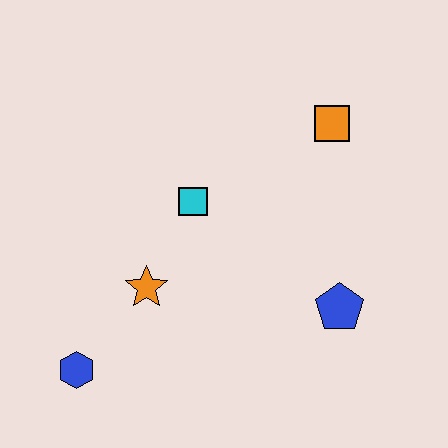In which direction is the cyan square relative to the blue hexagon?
The cyan square is above the blue hexagon.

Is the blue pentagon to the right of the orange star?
Yes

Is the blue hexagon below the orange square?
Yes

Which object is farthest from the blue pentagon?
The blue hexagon is farthest from the blue pentagon.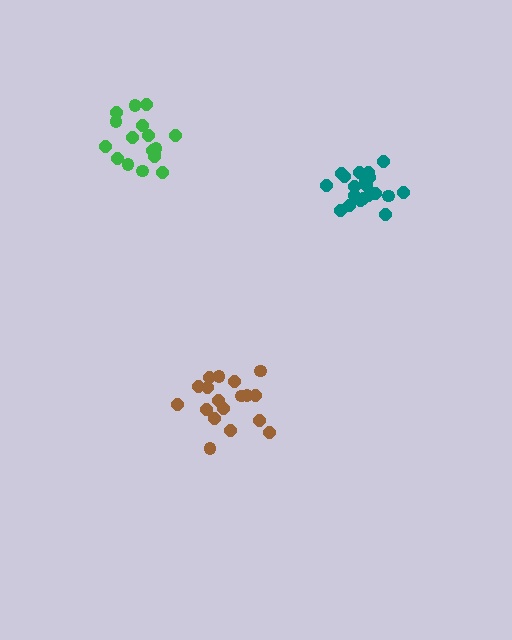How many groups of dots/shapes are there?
There are 3 groups.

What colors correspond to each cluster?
The clusters are colored: brown, green, teal.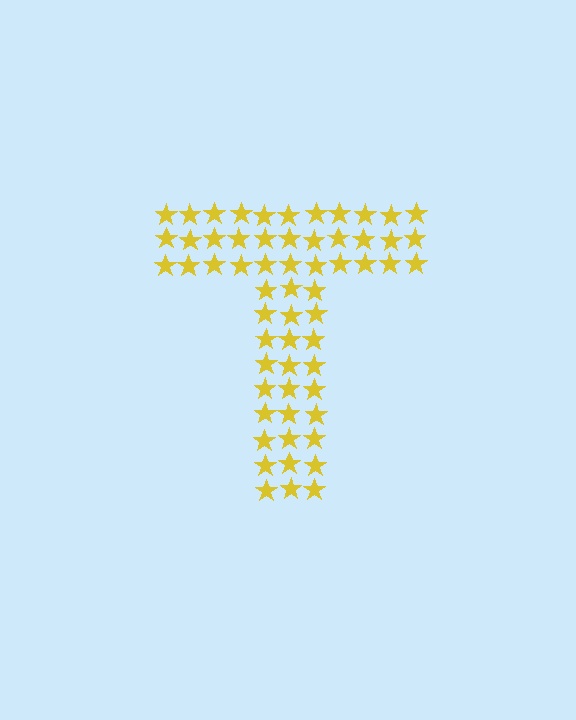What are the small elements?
The small elements are stars.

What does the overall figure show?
The overall figure shows the letter T.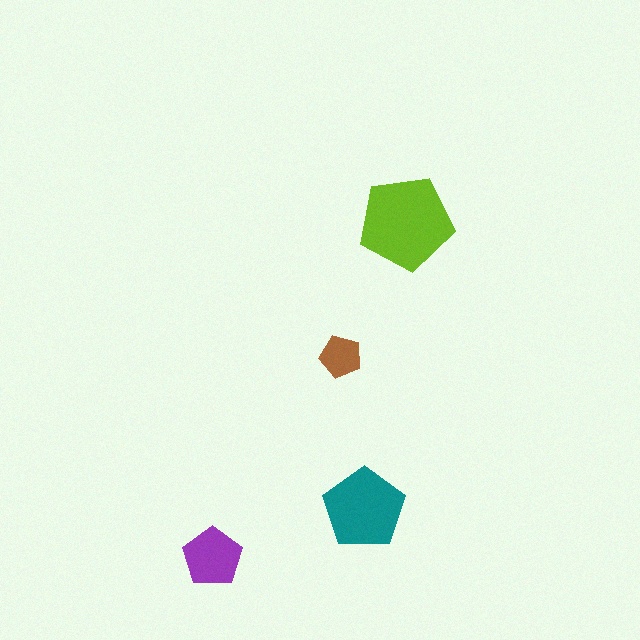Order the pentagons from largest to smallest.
the lime one, the teal one, the purple one, the brown one.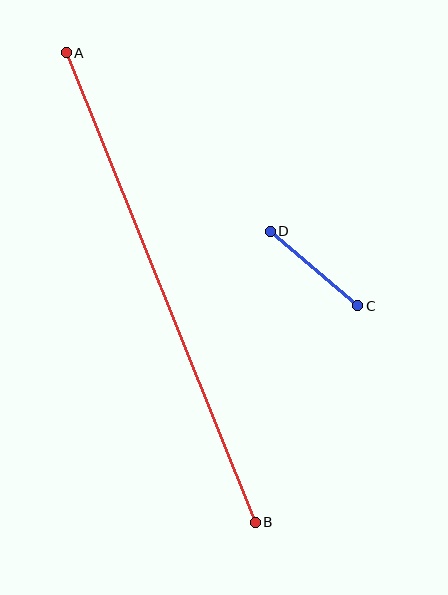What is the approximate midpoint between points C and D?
The midpoint is at approximately (314, 268) pixels.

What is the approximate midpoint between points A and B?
The midpoint is at approximately (161, 288) pixels.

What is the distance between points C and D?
The distance is approximately 115 pixels.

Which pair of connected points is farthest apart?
Points A and B are farthest apart.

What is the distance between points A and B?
The distance is approximately 506 pixels.